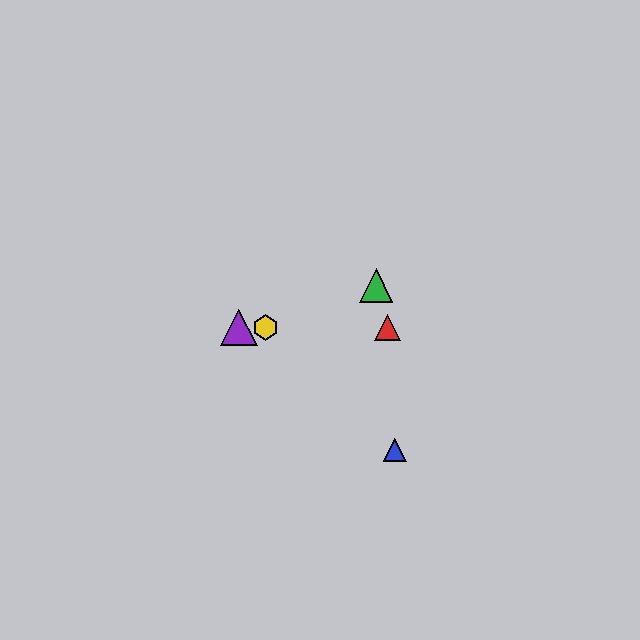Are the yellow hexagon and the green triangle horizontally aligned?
No, the yellow hexagon is at y≈327 and the green triangle is at y≈285.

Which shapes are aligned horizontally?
The red triangle, the yellow hexagon, the purple triangle are aligned horizontally.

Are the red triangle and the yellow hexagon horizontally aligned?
Yes, both are at y≈327.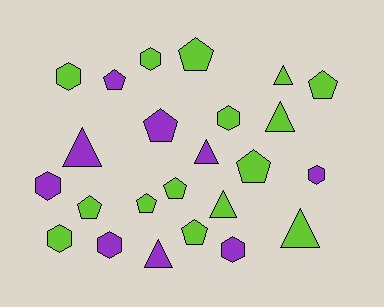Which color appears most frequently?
Lime, with 15 objects.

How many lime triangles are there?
There are 4 lime triangles.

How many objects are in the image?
There are 24 objects.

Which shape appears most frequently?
Pentagon, with 9 objects.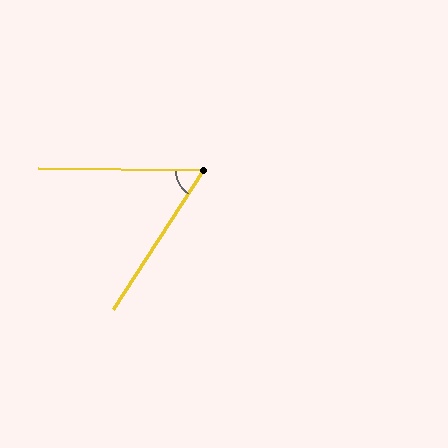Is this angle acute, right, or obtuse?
It is acute.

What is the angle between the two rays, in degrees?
Approximately 58 degrees.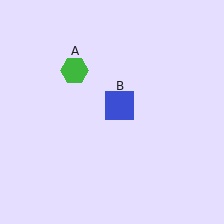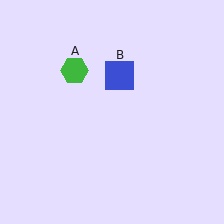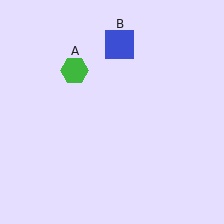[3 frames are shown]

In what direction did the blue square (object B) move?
The blue square (object B) moved up.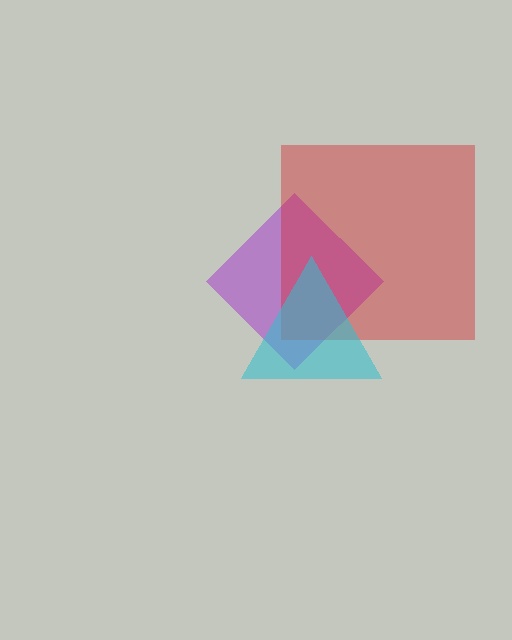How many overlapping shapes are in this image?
There are 3 overlapping shapes in the image.